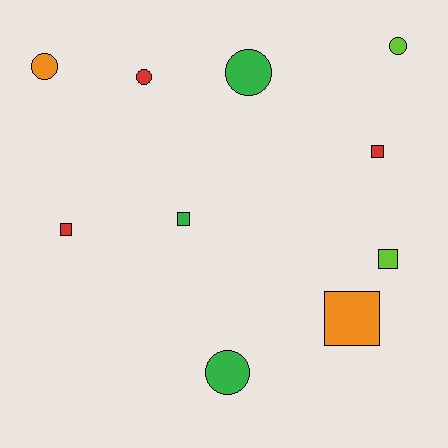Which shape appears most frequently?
Circle, with 5 objects.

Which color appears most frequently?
Red, with 3 objects.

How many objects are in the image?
There are 10 objects.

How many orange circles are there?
There is 1 orange circle.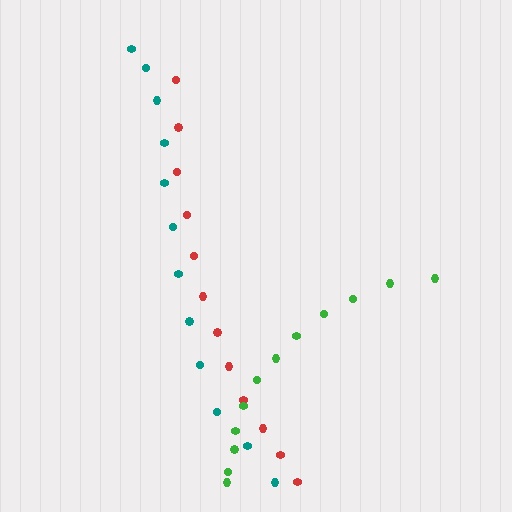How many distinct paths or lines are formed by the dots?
There are 3 distinct paths.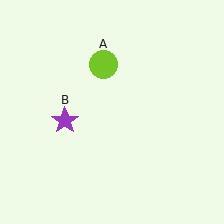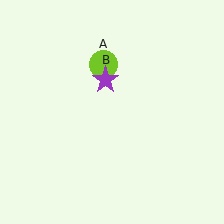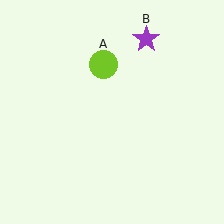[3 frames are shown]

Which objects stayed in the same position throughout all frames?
Lime circle (object A) remained stationary.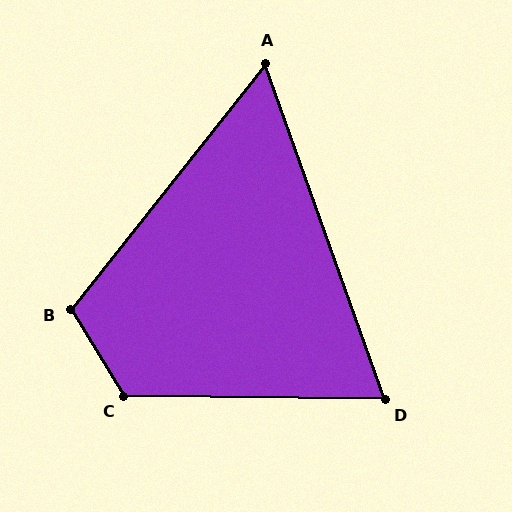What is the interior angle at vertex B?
Approximately 110 degrees (obtuse).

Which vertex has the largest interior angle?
C, at approximately 122 degrees.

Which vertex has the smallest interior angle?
A, at approximately 58 degrees.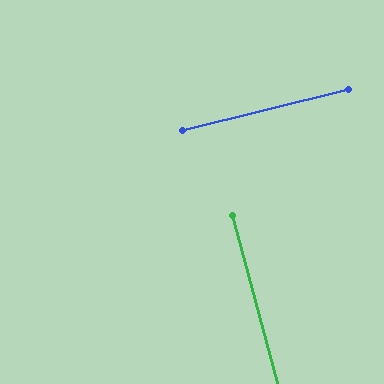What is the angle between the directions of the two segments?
Approximately 89 degrees.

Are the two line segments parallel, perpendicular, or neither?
Perpendicular — they meet at approximately 89°.